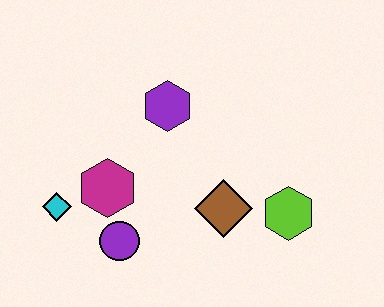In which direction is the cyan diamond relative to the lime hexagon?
The cyan diamond is to the left of the lime hexagon.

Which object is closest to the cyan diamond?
The magenta hexagon is closest to the cyan diamond.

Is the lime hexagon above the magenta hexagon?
No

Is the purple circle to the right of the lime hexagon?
No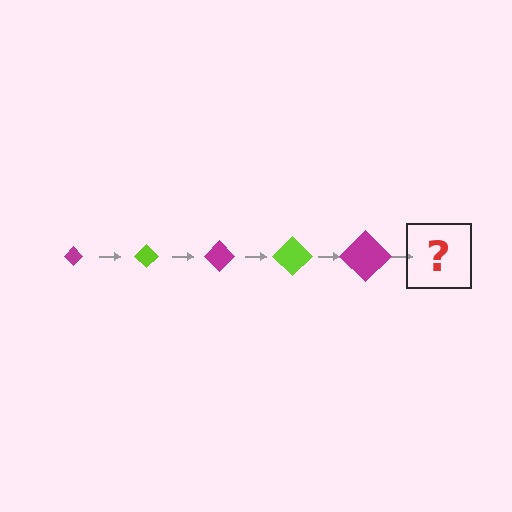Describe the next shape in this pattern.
It should be a lime diamond, larger than the previous one.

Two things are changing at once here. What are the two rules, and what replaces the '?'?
The two rules are that the diamond grows larger each step and the color cycles through magenta and lime. The '?' should be a lime diamond, larger than the previous one.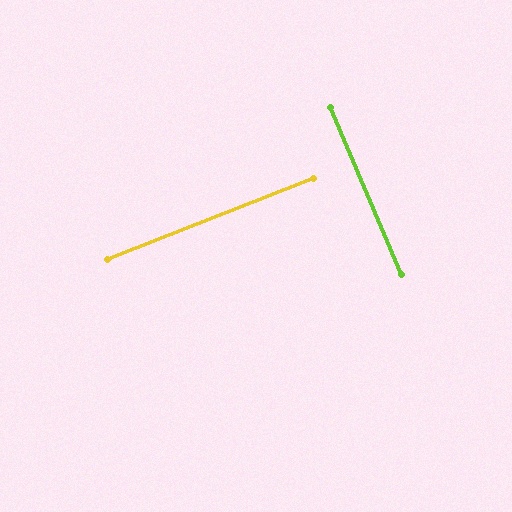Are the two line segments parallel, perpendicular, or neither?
Perpendicular — they meet at approximately 88°.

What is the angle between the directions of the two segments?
Approximately 88 degrees.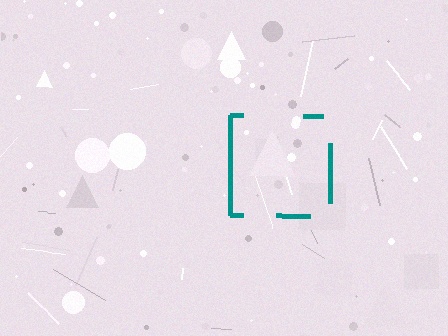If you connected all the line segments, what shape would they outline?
They would outline a square.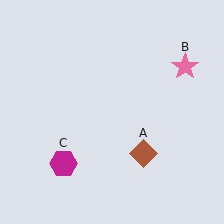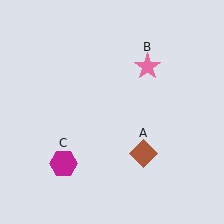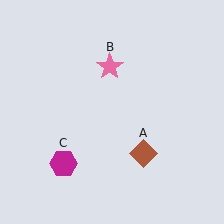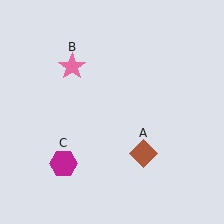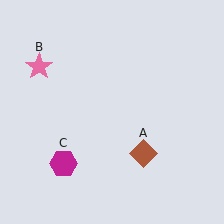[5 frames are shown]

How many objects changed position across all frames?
1 object changed position: pink star (object B).